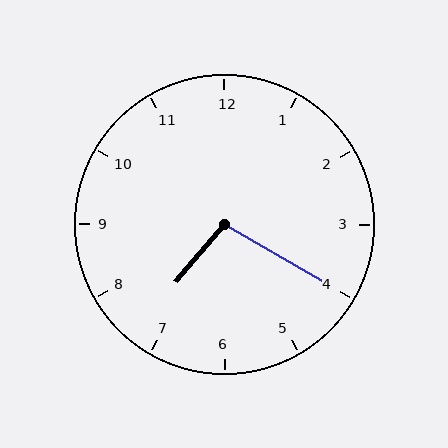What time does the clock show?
7:20.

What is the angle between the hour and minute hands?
Approximately 100 degrees.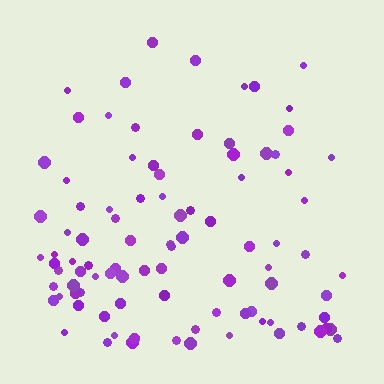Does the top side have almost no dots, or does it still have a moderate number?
Still a moderate number, just noticeably fewer than the bottom.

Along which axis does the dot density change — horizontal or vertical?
Vertical.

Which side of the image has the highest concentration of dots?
The bottom.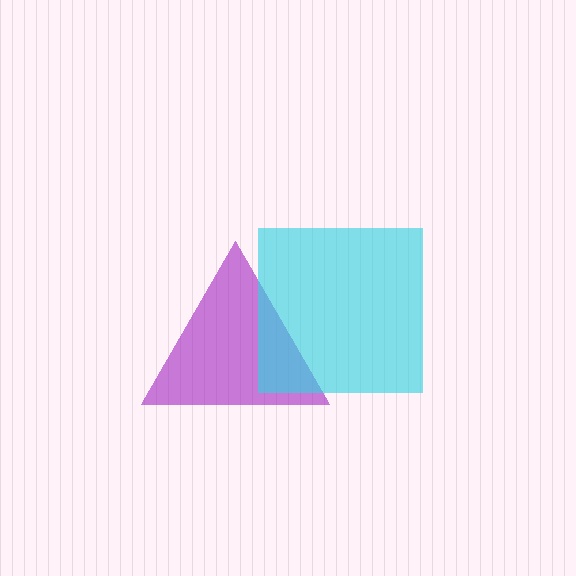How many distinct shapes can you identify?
There are 2 distinct shapes: a purple triangle, a cyan square.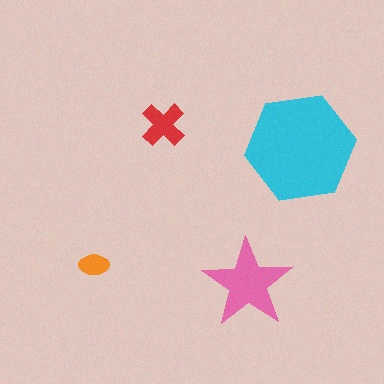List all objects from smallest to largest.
The orange ellipse, the red cross, the pink star, the cyan hexagon.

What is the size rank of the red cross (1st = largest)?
3rd.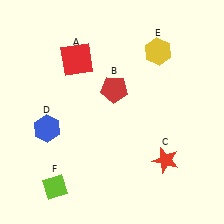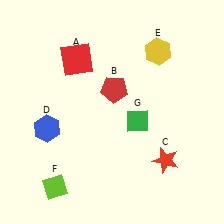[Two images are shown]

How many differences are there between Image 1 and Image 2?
There is 1 difference between the two images.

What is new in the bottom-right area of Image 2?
A green diamond (G) was added in the bottom-right area of Image 2.